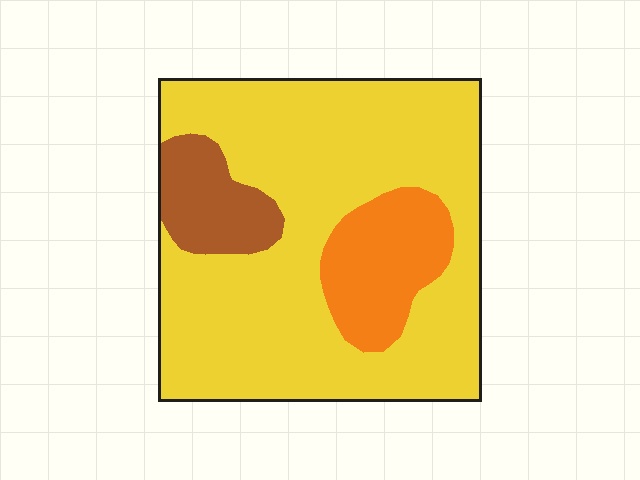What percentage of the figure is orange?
Orange covers around 15% of the figure.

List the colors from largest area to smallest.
From largest to smallest: yellow, orange, brown.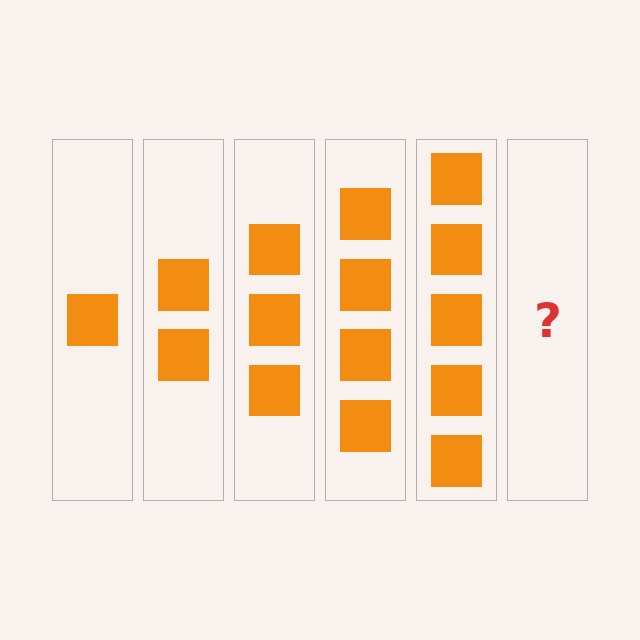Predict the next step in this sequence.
The next step is 6 squares.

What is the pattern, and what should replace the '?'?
The pattern is that each step adds one more square. The '?' should be 6 squares.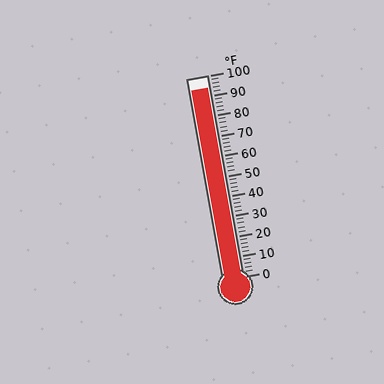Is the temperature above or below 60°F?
The temperature is above 60°F.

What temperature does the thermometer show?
The thermometer shows approximately 94°F.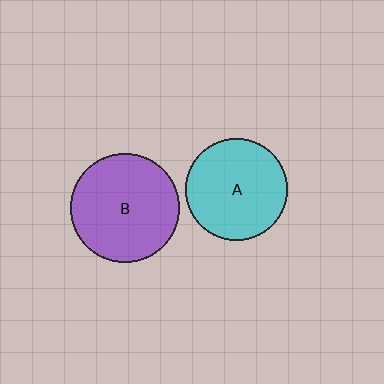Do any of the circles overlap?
No, none of the circles overlap.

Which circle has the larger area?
Circle B (purple).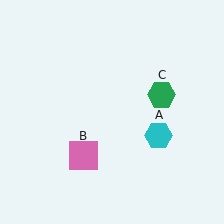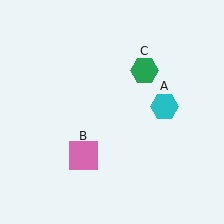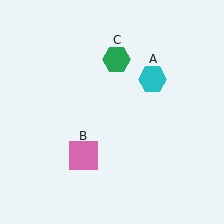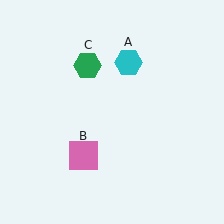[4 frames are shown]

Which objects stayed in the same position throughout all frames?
Pink square (object B) remained stationary.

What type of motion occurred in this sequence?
The cyan hexagon (object A), green hexagon (object C) rotated counterclockwise around the center of the scene.